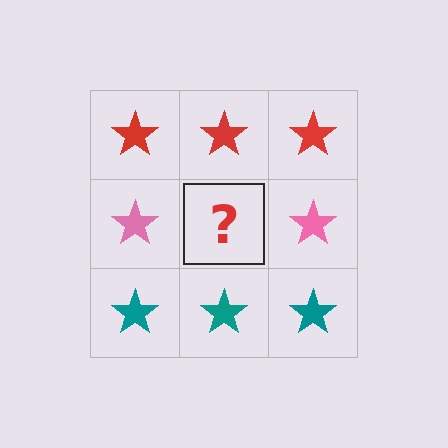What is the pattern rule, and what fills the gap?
The rule is that each row has a consistent color. The gap should be filled with a pink star.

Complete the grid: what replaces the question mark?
The question mark should be replaced with a pink star.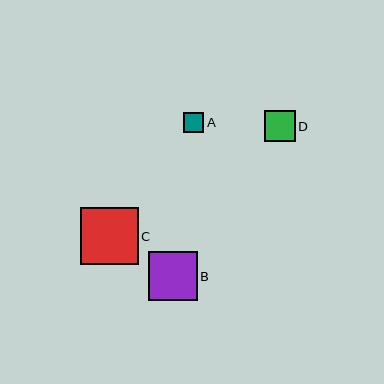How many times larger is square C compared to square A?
Square C is approximately 2.8 times the size of square A.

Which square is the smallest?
Square A is the smallest with a size of approximately 20 pixels.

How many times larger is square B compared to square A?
Square B is approximately 2.4 times the size of square A.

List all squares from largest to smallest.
From largest to smallest: C, B, D, A.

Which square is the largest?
Square C is the largest with a size of approximately 58 pixels.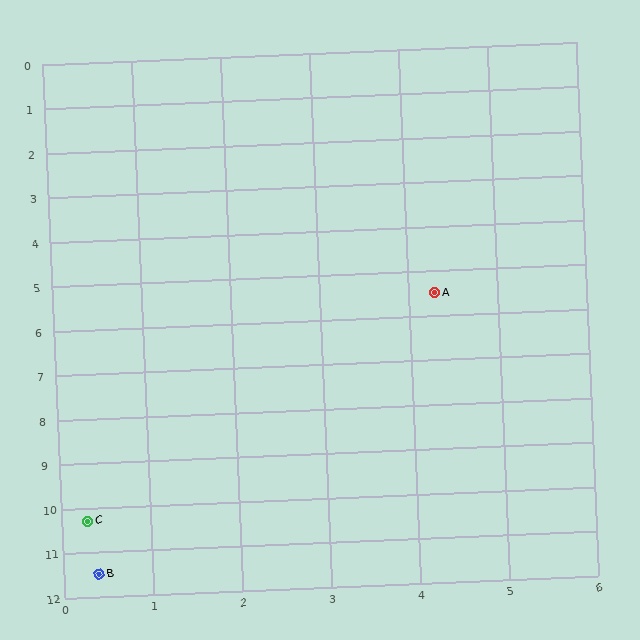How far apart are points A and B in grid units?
Points A and B are about 7.2 grid units apart.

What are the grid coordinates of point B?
Point B is at approximately (0.4, 11.5).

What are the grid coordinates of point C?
Point C is at approximately (0.3, 10.3).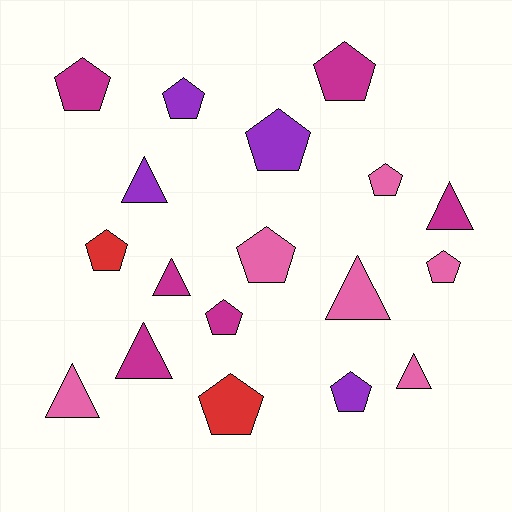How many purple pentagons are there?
There are 3 purple pentagons.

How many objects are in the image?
There are 18 objects.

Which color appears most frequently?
Magenta, with 6 objects.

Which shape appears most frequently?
Pentagon, with 11 objects.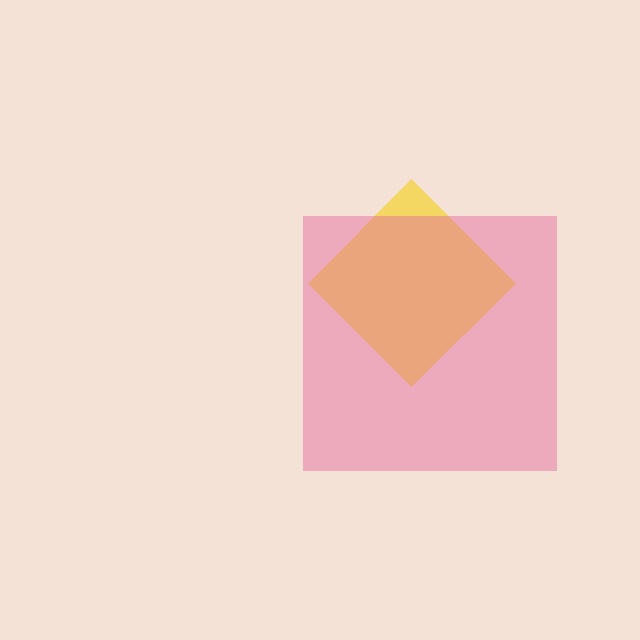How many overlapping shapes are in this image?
There are 2 overlapping shapes in the image.